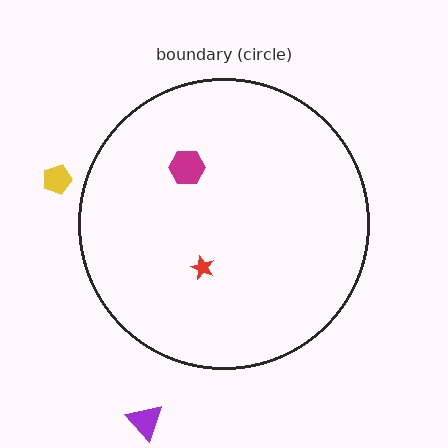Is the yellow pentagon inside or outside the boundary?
Outside.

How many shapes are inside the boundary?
2 inside, 2 outside.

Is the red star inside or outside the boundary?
Inside.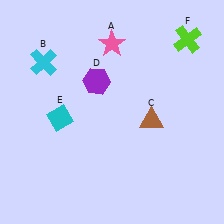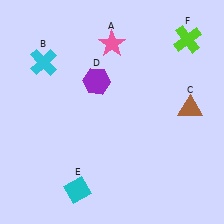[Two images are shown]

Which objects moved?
The objects that moved are: the brown triangle (C), the cyan diamond (E).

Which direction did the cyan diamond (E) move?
The cyan diamond (E) moved down.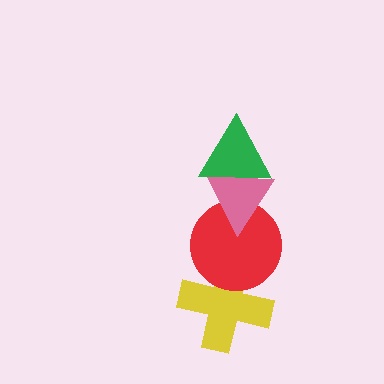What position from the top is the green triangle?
The green triangle is 1st from the top.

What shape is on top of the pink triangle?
The green triangle is on top of the pink triangle.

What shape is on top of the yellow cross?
The red circle is on top of the yellow cross.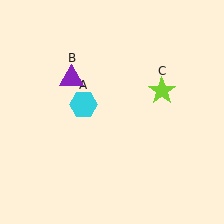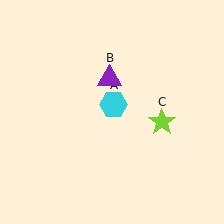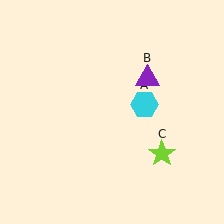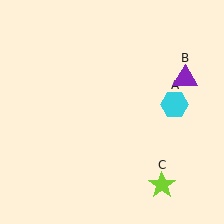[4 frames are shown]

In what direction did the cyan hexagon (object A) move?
The cyan hexagon (object A) moved right.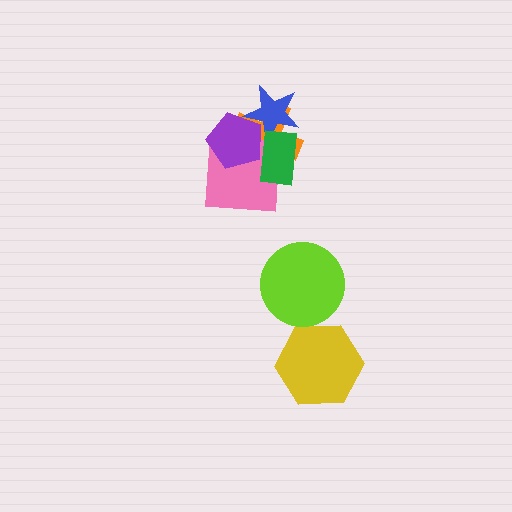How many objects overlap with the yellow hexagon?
0 objects overlap with the yellow hexagon.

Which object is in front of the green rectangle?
The purple pentagon is in front of the green rectangle.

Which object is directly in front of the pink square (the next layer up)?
The green rectangle is directly in front of the pink square.